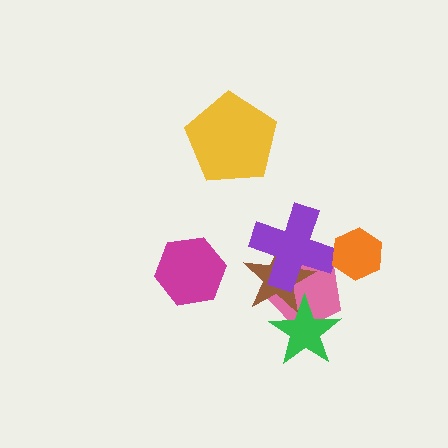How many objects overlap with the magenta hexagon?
0 objects overlap with the magenta hexagon.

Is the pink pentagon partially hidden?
Yes, it is partially covered by another shape.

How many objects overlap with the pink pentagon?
3 objects overlap with the pink pentagon.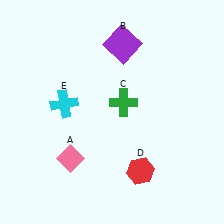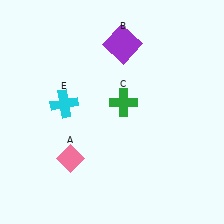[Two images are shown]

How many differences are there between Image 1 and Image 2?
There is 1 difference between the two images.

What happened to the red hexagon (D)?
The red hexagon (D) was removed in Image 2. It was in the bottom-right area of Image 1.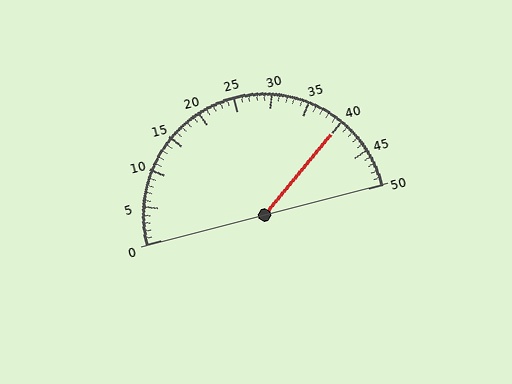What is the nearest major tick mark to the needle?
The nearest major tick mark is 40.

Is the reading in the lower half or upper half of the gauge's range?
The reading is in the upper half of the range (0 to 50).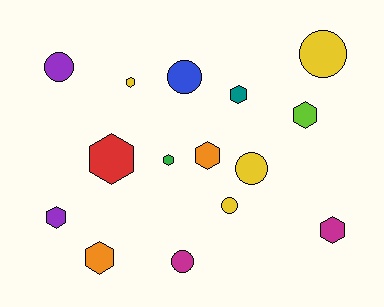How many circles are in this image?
There are 6 circles.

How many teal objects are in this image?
There is 1 teal object.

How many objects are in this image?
There are 15 objects.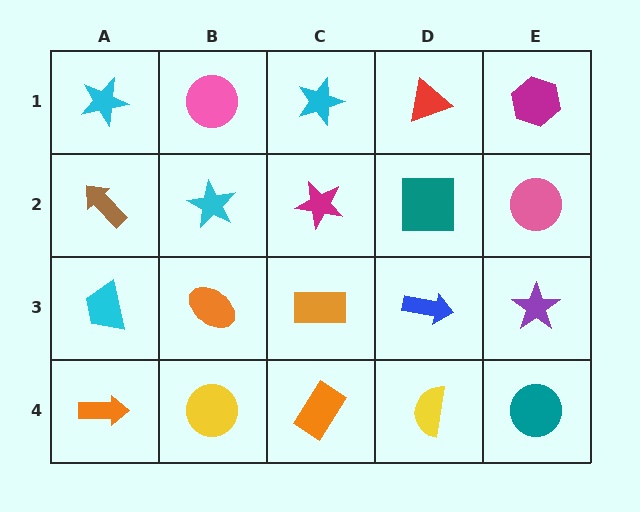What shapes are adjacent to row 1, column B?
A cyan star (row 2, column B), a cyan star (row 1, column A), a cyan star (row 1, column C).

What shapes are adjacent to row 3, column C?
A magenta star (row 2, column C), an orange rectangle (row 4, column C), an orange ellipse (row 3, column B), a blue arrow (row 3, column D).